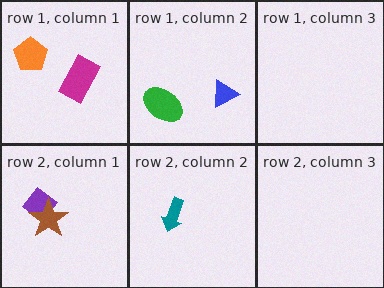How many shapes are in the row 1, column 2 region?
2.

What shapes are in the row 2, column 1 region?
The purple diamond, the brown star.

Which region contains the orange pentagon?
The row 1, column 1 region.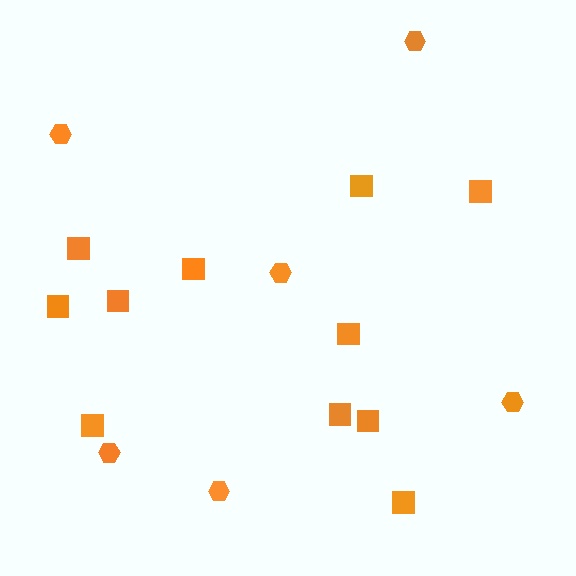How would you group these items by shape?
There are 2 groups: one group of hexagons (6) and one group of squares (11).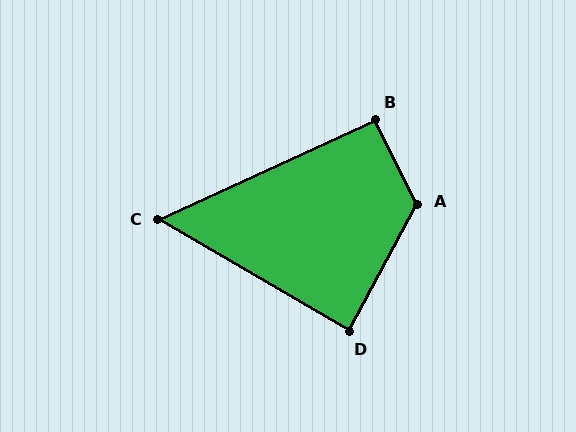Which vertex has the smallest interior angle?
C, at approximately 55 degrees.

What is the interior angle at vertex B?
Approximately 92 degrees (approximately right).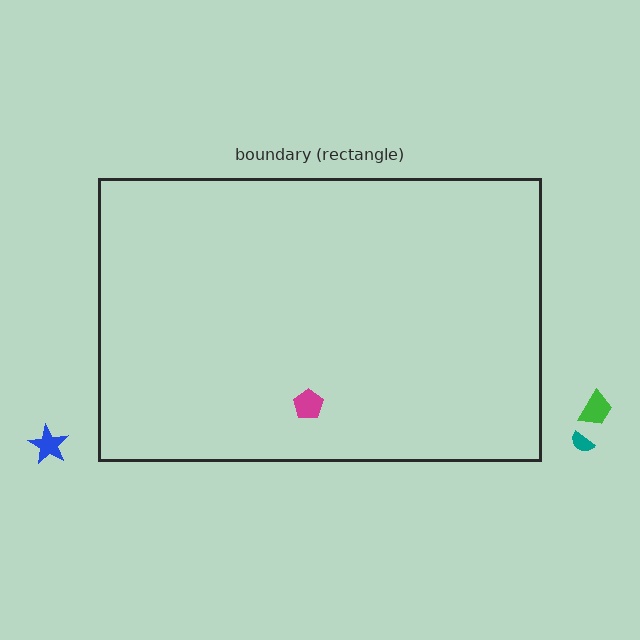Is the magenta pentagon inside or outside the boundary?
Inside.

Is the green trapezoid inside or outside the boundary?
Outside.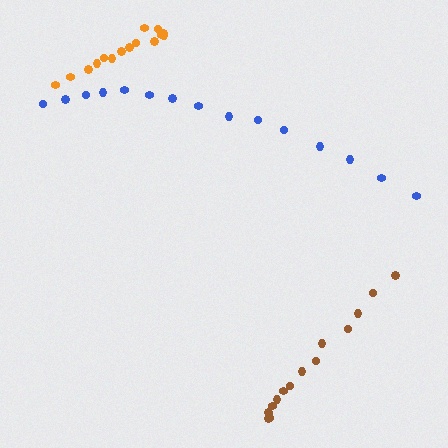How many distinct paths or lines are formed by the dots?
There are 3 distinct paths.